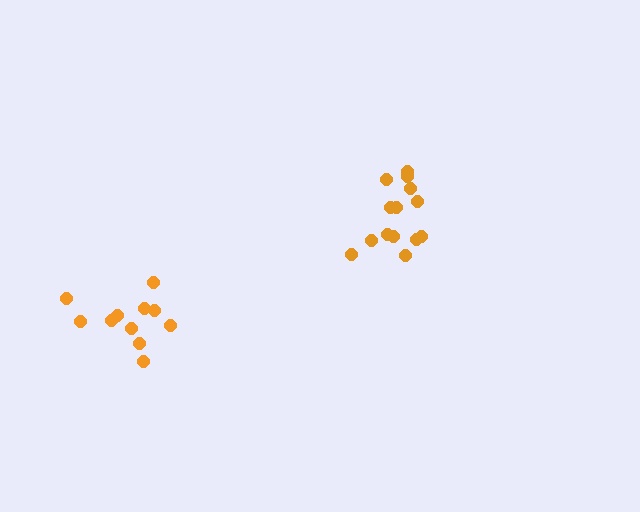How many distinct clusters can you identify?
There are 2 distinct clusters.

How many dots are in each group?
Group 1: 14 dots, Group 2: 11 dots (25 total).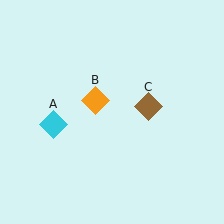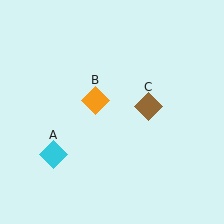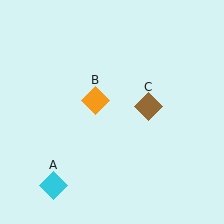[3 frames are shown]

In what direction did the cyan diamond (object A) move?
The cyan diamond (object A) moved down.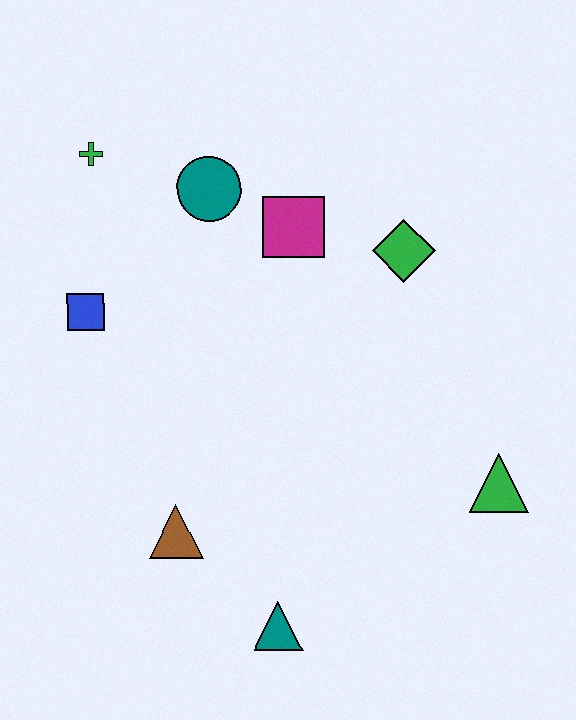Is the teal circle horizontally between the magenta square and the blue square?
Yes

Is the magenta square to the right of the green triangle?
No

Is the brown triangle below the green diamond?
Yes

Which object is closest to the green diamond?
The magenta square is closest to the green diamond.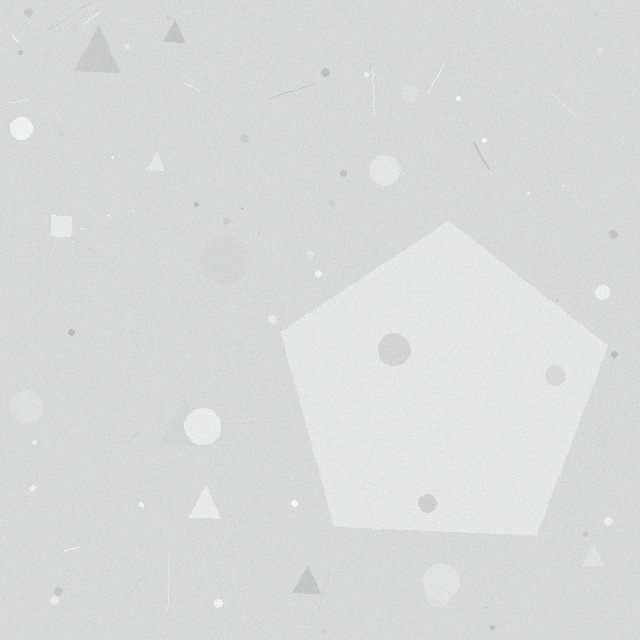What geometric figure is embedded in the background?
A pentagon is embedded in the background.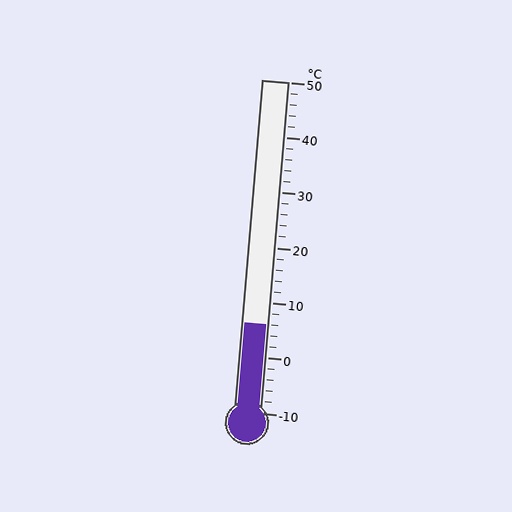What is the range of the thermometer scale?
The thermometer scale ranges from -10°C to 50°C.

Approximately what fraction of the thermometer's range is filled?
The thermometer is filled to approximately 25% of its range.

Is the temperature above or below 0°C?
The temperature is above 0°C.